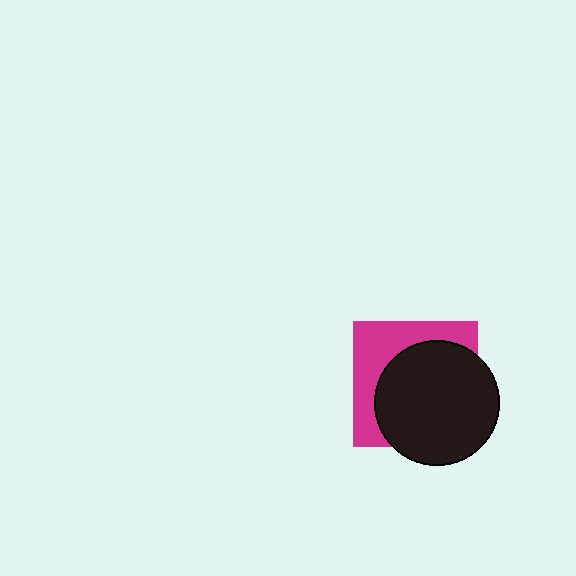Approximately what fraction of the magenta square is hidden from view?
Roughly 63% of the magenta square is hidden behind the black circle.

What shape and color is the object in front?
The object in front is a black circle.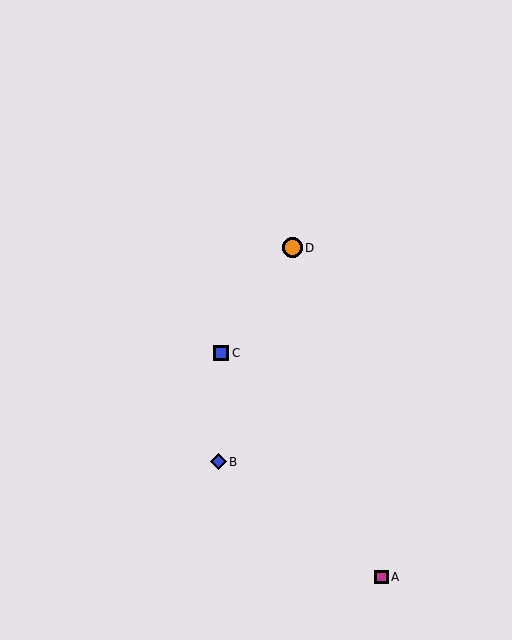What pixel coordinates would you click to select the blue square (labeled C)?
Click at (221, 353) to select the blue square C.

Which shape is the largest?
The orange circle (labeled D) is the largest.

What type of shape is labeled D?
Shape D is an orange circle.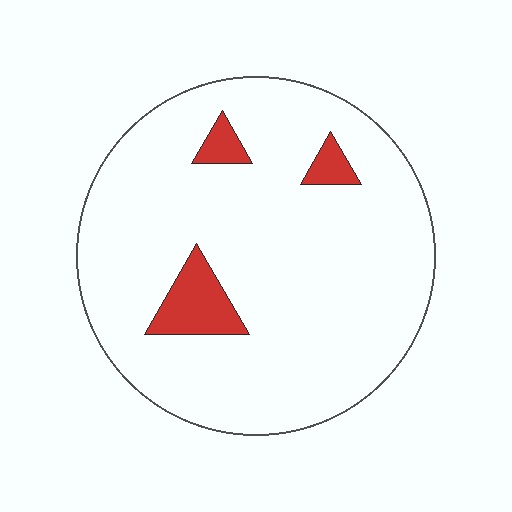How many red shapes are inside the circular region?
3.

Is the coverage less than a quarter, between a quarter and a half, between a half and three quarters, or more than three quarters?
Less than a quarter.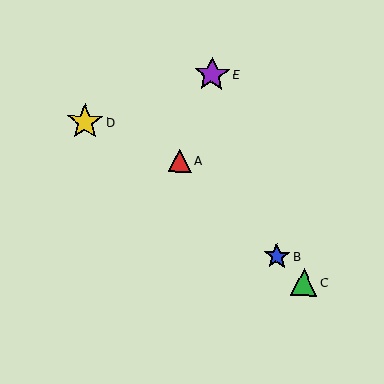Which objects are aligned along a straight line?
Objects A, B, C are aligned along a straight line.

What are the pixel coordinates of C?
Object C is at (304, 283).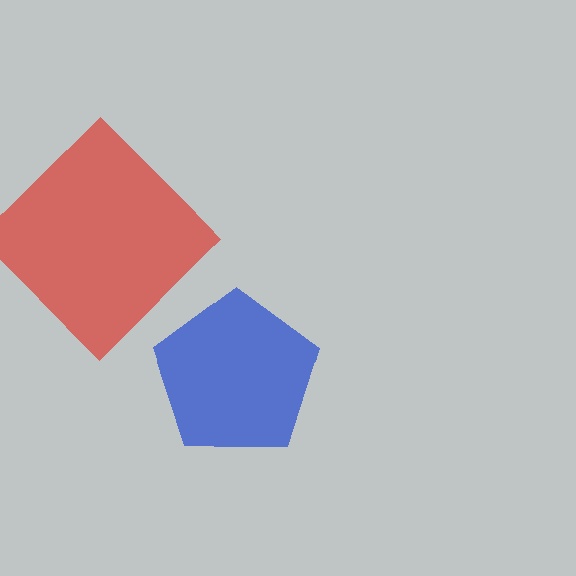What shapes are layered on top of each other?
The layered shapes are: a red diamond, a blue pentagon.